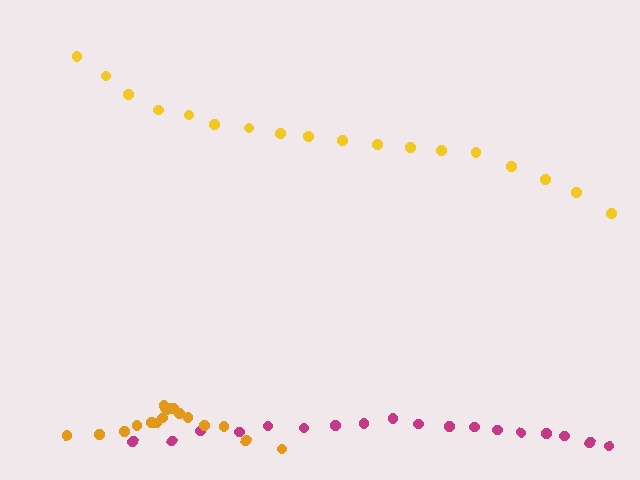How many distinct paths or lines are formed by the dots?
There are 3 distinct paths.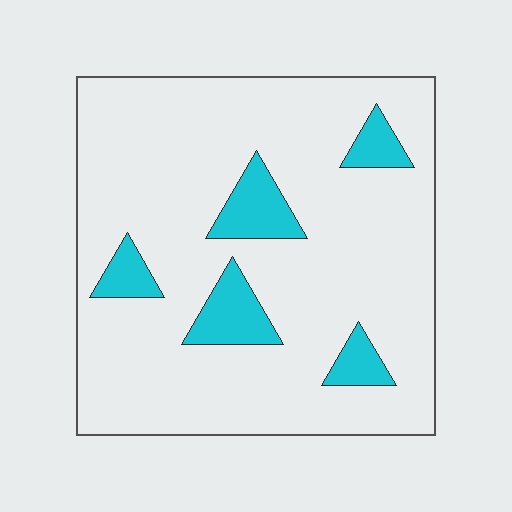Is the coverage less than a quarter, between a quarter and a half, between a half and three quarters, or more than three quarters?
Less than a quarter.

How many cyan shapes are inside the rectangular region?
5.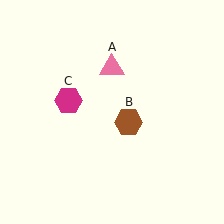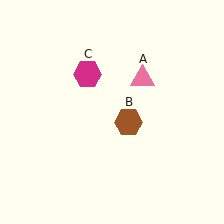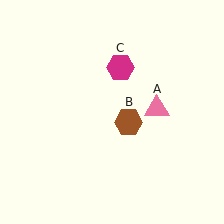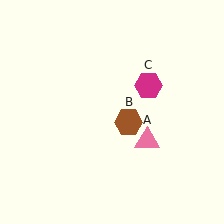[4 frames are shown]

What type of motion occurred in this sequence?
The pink triangle (object A), magenta hexagon (object C) rotated clockwise around the center of the scene.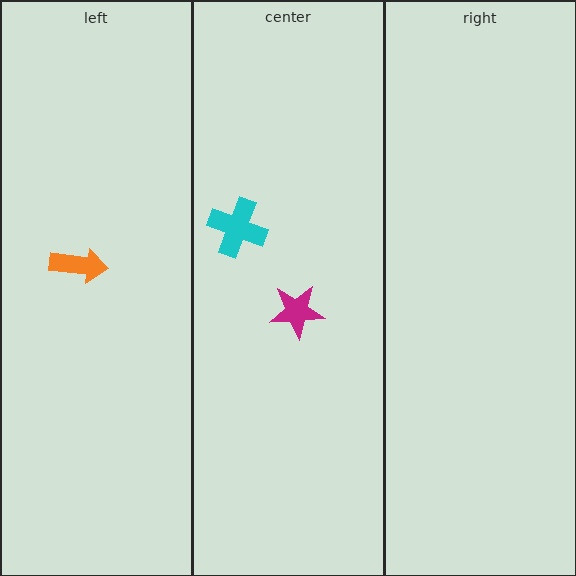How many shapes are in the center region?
2.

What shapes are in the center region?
The cyan cross, the magenta star.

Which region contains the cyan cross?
The center region.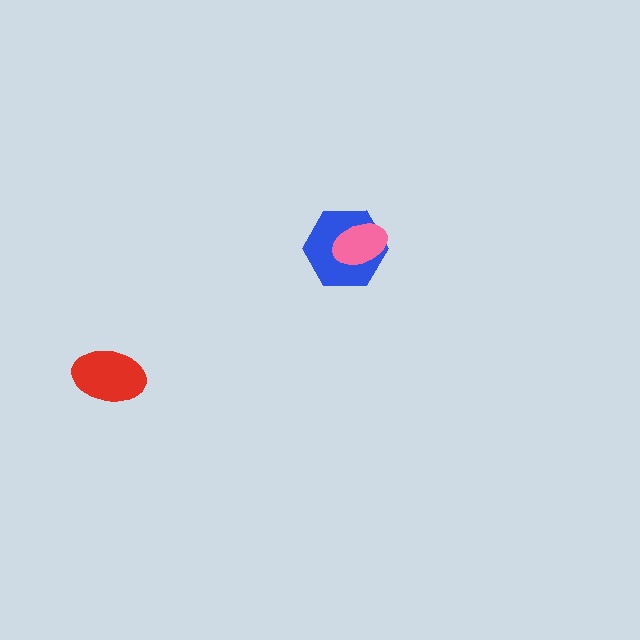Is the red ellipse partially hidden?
No, no other shape covers it.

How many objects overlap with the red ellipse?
0 objects overlap with the red ellipse.